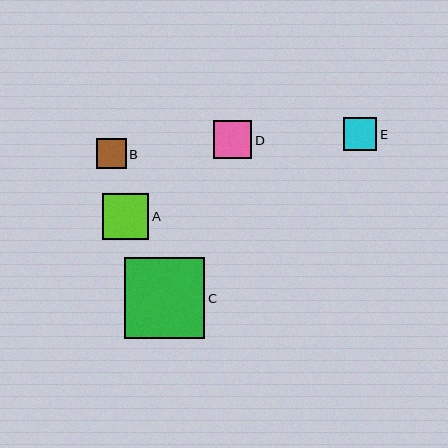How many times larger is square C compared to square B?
Square C is approximately 2.7 times the size of square B.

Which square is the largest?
Square C is the largest with a size of approximately 80 pixels.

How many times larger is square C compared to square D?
Square C is approximately 2.1 times the size of square D.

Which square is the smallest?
Square B is the smallest with a size of approximately 30 pixels.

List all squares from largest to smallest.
From largest to smallest: C, A, D, E, B.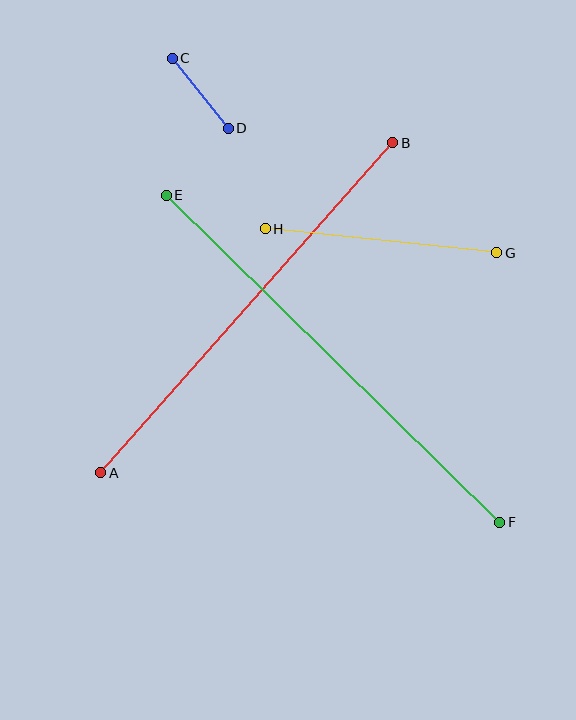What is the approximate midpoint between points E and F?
The midpoint is at approximately (333, 359) pixels.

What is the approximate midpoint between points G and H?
The midpoint is at approximately (381, 241) pixels.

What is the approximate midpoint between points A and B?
The midpoint is at approximately (247, 308) pixels.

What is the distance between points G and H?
The distance is approximately 233 pixels.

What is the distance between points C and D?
The distance is approximately 90 pixels.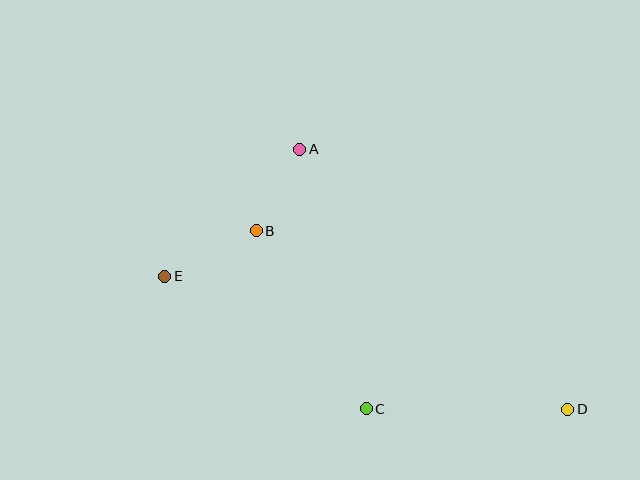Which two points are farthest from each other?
Points D and E are farthest from each other.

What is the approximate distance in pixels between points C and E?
The distance between C and E is approximately 241 pixels.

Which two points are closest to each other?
Points A and B are closest to each other.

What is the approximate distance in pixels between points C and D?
The distance between C and D is approximately 202 pixels.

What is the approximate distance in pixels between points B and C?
The distance between B and C is approximately 209 pixels.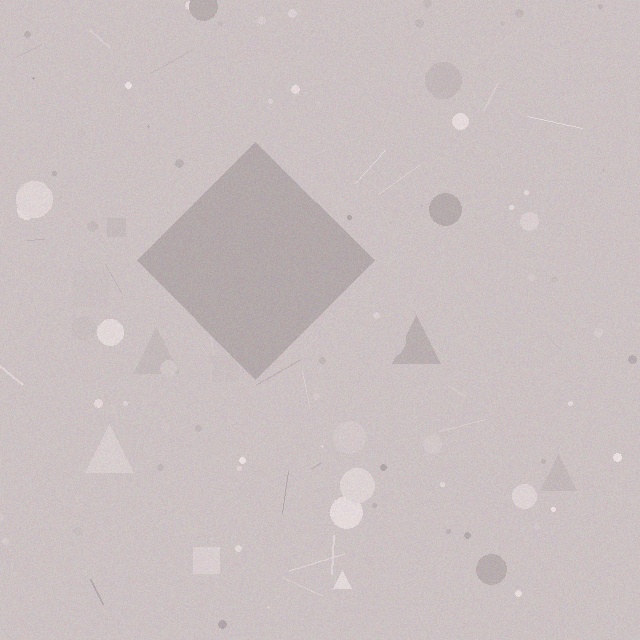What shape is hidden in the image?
A diamond is hidden in the image.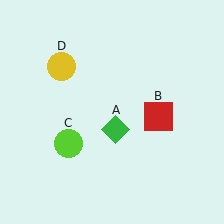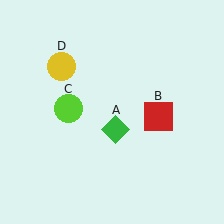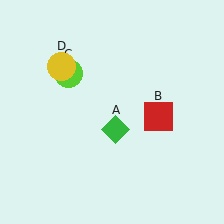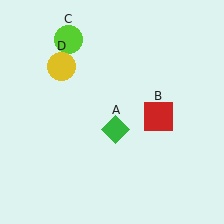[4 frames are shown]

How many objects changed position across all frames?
1 object changed position: lime circle (object C).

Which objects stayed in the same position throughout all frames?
Green diamond (object A) and red square (object B) and yellow circle (object D) remained stationary.